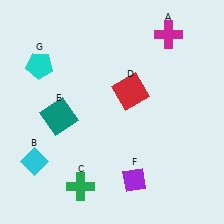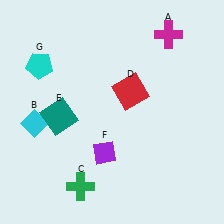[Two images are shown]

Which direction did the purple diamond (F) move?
The purple diamond (F) moved left.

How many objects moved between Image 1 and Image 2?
2 objects moved between the two images.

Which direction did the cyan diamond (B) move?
The cyan diamond (B) moved up.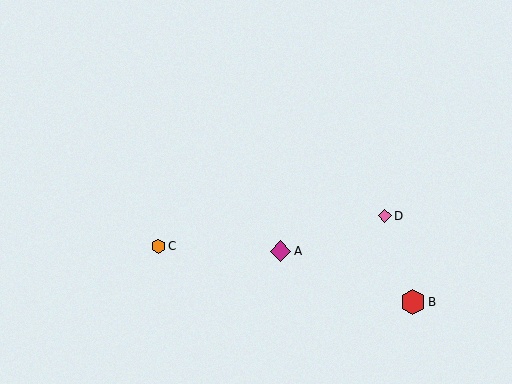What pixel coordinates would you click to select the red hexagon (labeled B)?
Click at (413, 302) to select the red hexagon B.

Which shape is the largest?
The red hexagon (labeled B) is the largest.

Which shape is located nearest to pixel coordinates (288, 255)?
The magenta diamond (labeled A) at (280, 251) is nearest to that location.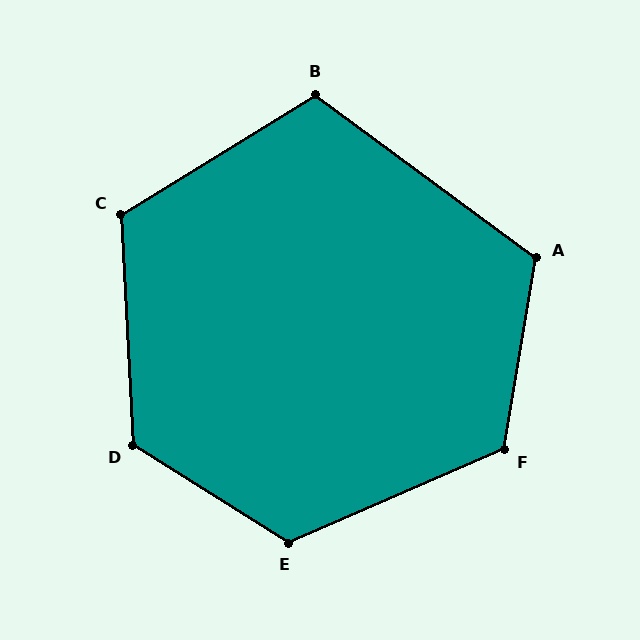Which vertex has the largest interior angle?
D, at approximately 125 degrees.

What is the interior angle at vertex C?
Approximately 119 degrees (obtuse).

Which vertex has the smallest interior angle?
B, at approximately 112 degrees.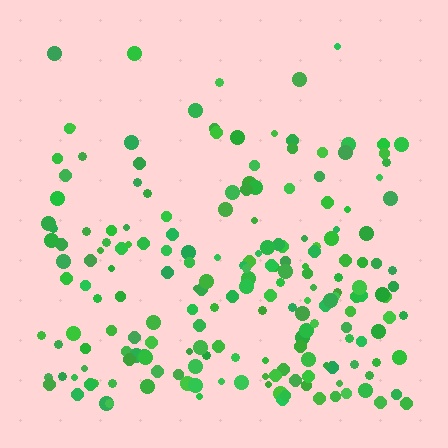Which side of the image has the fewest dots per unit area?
The top.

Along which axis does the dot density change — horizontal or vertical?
Vertical.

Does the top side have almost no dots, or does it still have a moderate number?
Still a moderate number, just noticeably fewer than the bottom.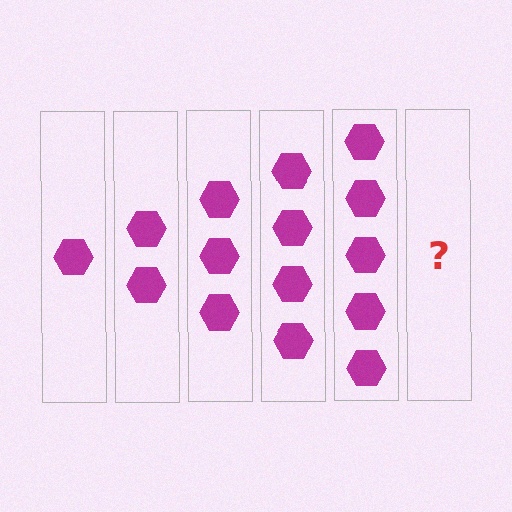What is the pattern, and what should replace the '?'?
The pattern is that each step adds one more hexagon. The '?' should be 6 hexagons.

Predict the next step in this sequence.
The next step is 6 hexagons.